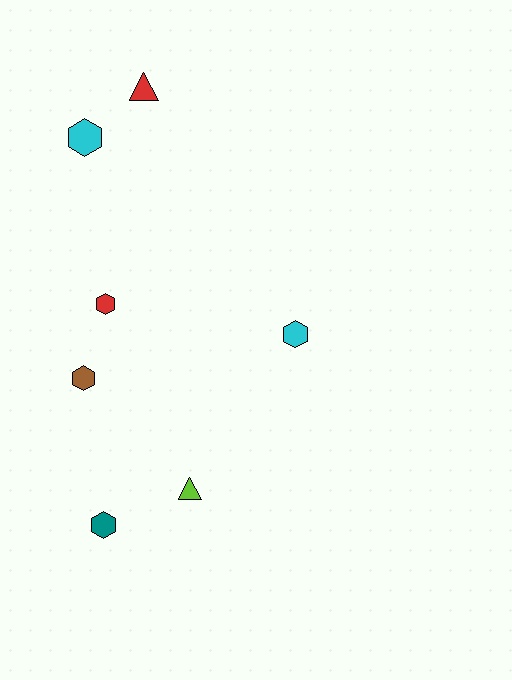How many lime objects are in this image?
There is 1 lime object.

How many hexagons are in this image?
There are 5 hexagons.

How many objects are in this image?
There are 7 objects.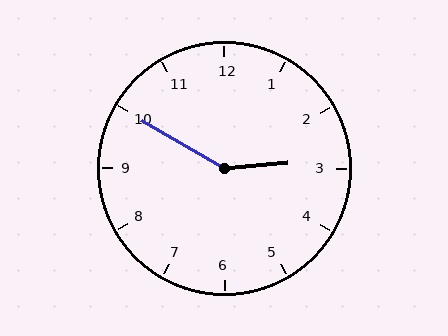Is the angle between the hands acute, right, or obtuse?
It is obtuse.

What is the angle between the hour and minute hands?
Approximately 145 degrees.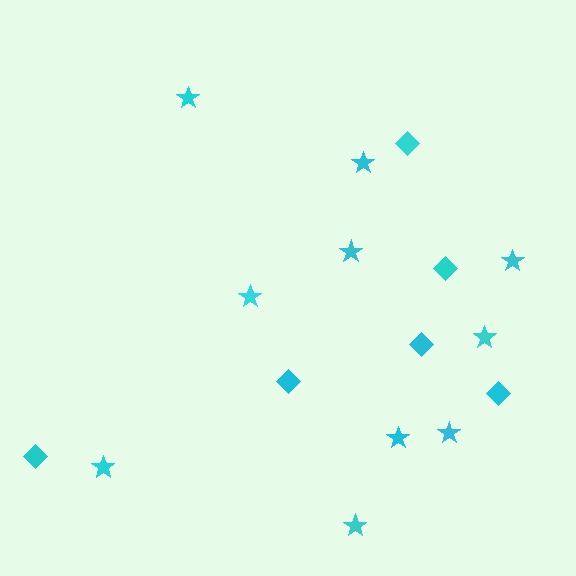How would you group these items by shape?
There are 2 groups: one group of diamonds (6) and one group of stars (10).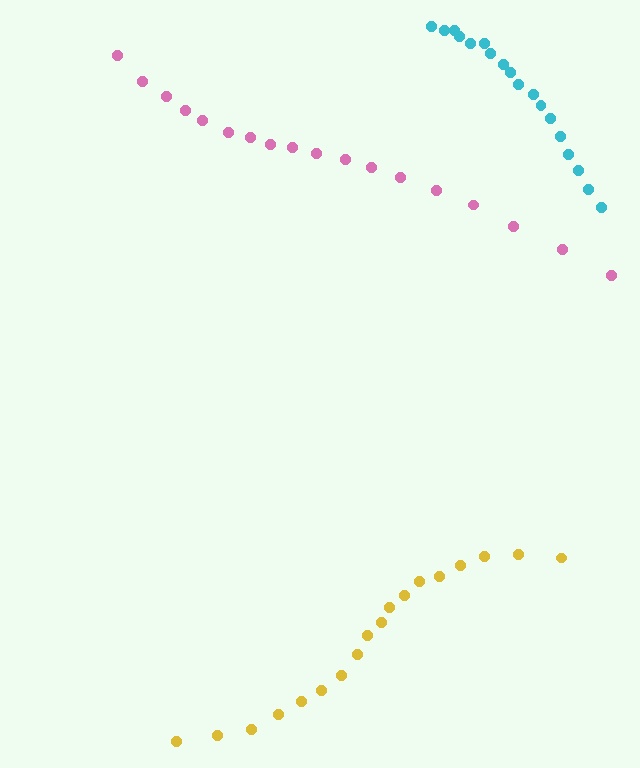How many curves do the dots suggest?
There are 3 distinct paths.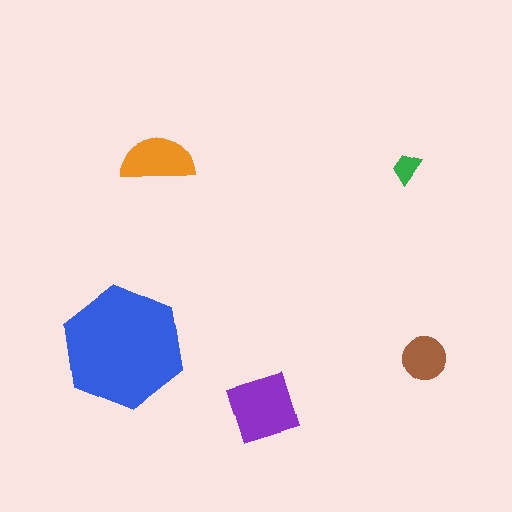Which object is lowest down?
The purple diamond is bottommost.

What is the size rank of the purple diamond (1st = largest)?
2nd.